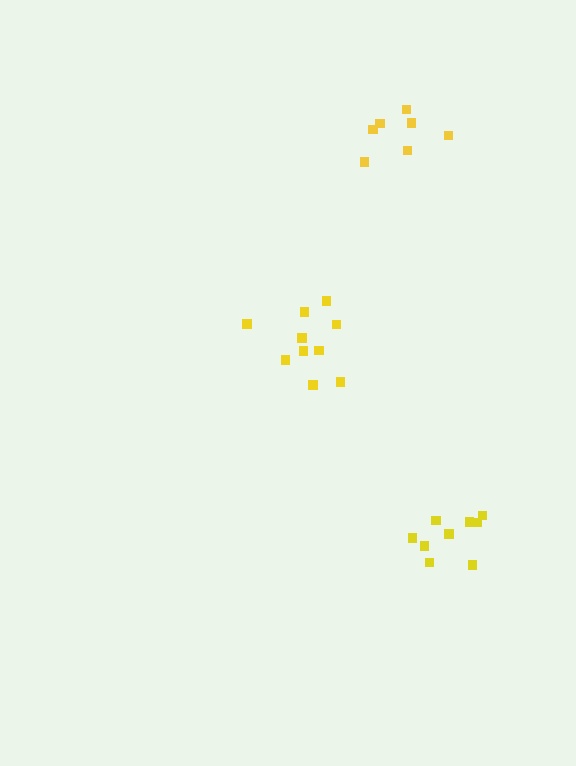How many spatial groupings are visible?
There are 3 spatial groupings.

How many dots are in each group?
Group 1: 10 dots, Group 2: 9 dots, Group 3: 7 dots (26 total).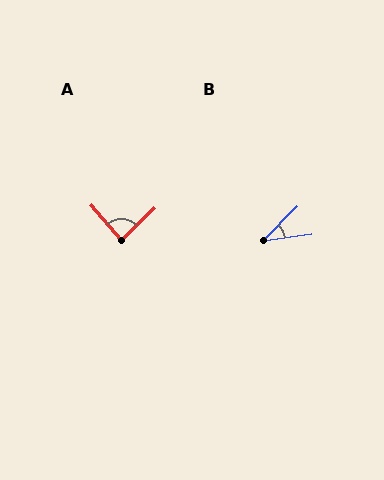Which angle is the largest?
A, at approximately 87 degrees.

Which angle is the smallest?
B, at approximately 38 degrees.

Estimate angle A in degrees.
Approximately 87 degrees.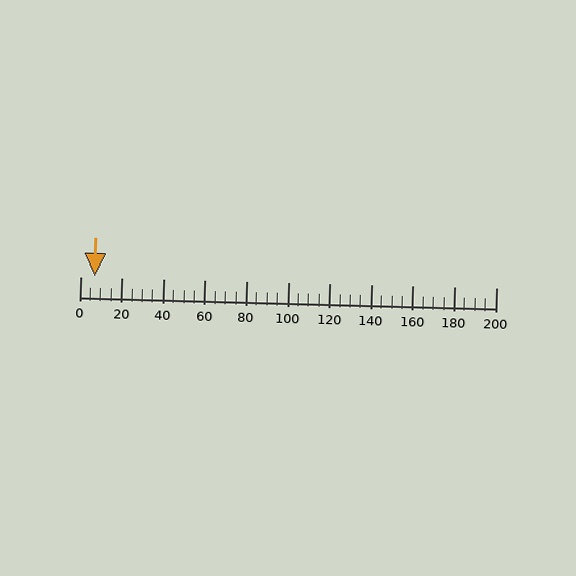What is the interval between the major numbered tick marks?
The major tick marks are spaced 20 units apart.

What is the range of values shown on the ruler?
The ruler shows values from 0 to 200.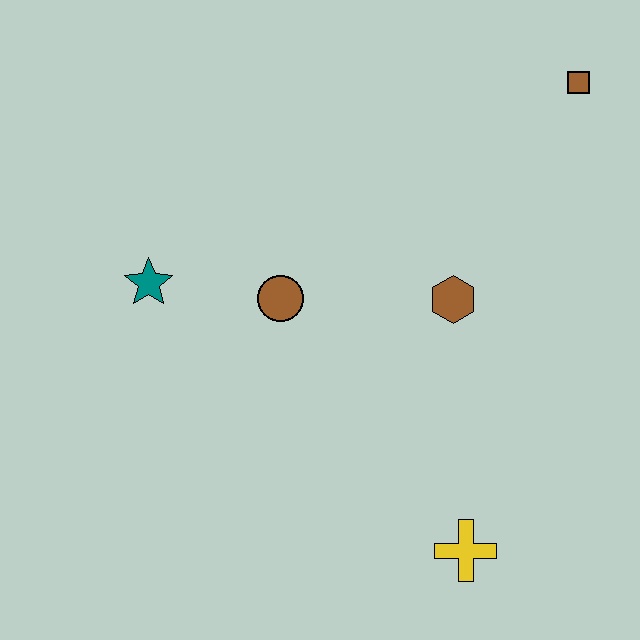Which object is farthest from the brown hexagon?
The teal star is farthest from the brown hexagon.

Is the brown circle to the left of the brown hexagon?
Yes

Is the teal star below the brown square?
Yes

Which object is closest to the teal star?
The brown circle is closest to the teal star.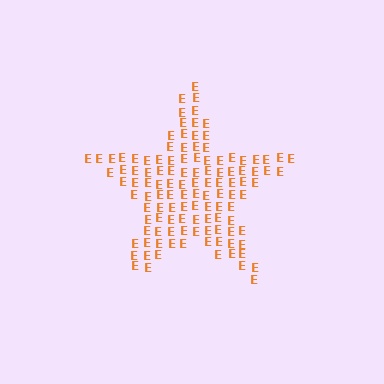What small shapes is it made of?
It is made of small letter E's.